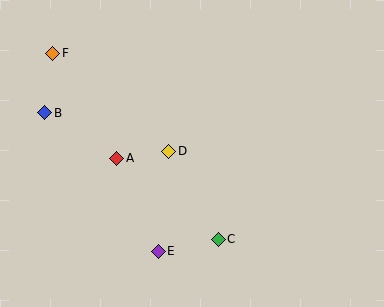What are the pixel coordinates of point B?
Point B is at (45, 113).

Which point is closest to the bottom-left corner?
Point E is closest to the bottom-left corner.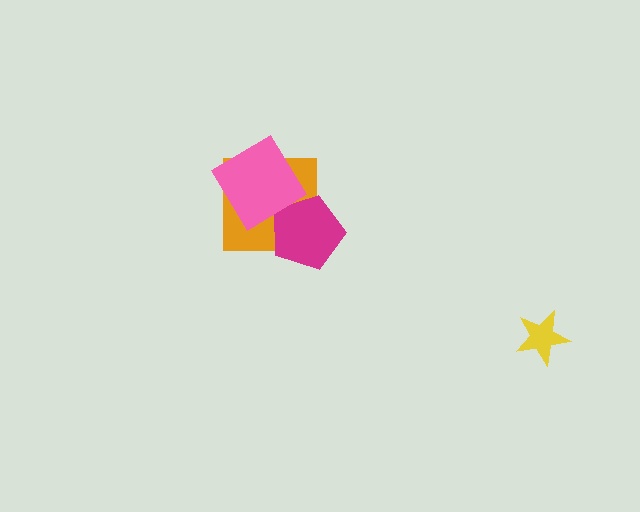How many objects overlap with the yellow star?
0 objects overlap with the yellow star.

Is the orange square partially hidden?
Yes, it is partially covered by another shape.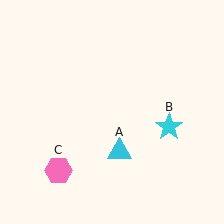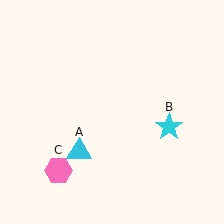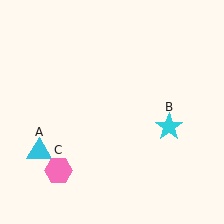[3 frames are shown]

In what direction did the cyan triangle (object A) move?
The cyan triangle (object A) moved left.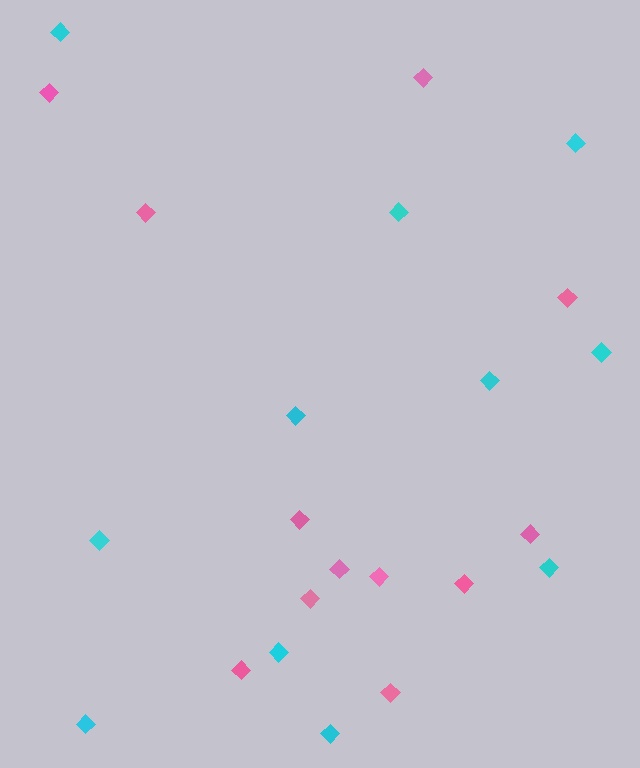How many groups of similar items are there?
There are 2 groups: one group of cyan diamonds (11) and one group of pink diamonds (12).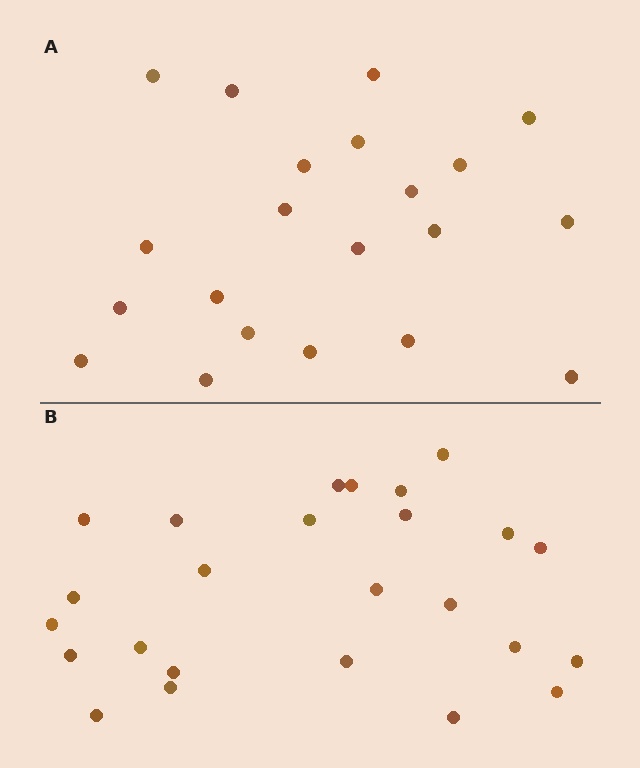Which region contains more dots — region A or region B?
Region B (the bottom region) has more dots.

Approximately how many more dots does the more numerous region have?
Region B has about 4 more dots than region A.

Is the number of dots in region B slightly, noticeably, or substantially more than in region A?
Region B has only slightly more — the two regions are fairly close. The ratio is roughly 1.2 to 1.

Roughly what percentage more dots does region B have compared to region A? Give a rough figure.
About 20% more.